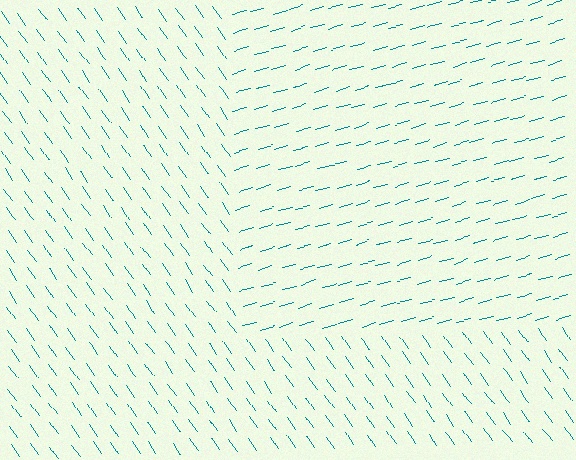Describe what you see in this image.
The image is filled with small teal line segments. A rectangle region in the image has lines oriented differently from the surrounding lines, creating a visible texture boundary.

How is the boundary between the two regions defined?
The boundary is defined purely by a change in line orientation (approximately 71 degrees difference). All lines are the same color and thickness.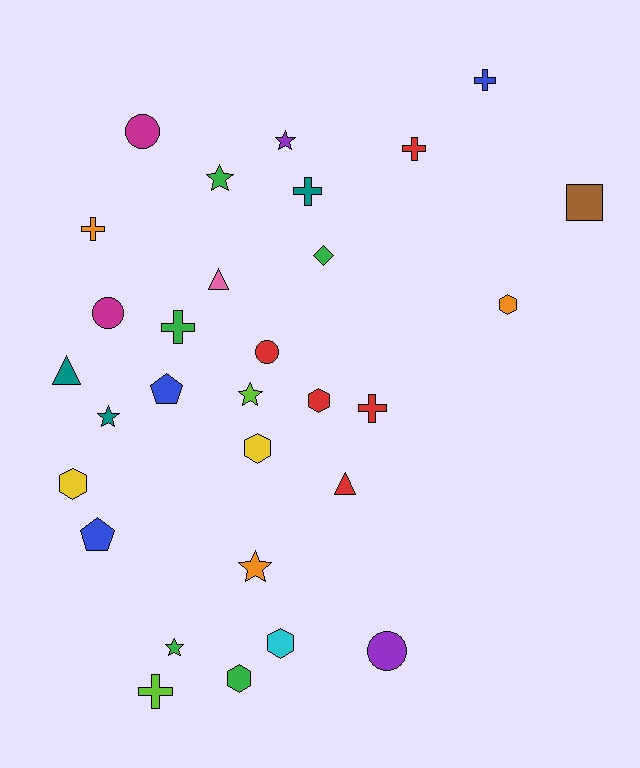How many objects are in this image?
There are 30 objects.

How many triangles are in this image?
There are 3 triangles.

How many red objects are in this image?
There are 5 red objects.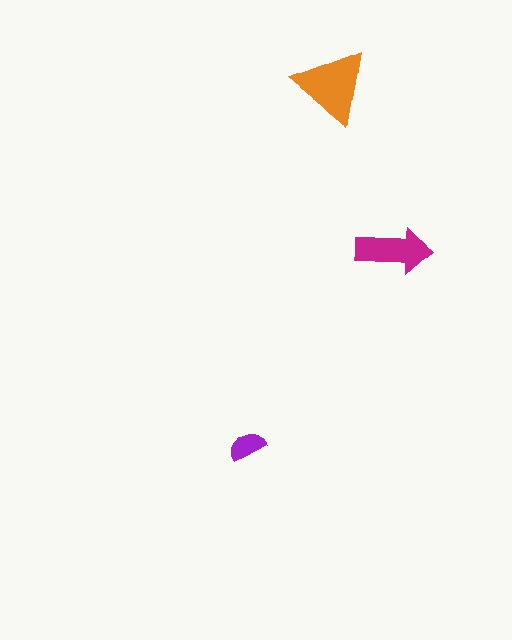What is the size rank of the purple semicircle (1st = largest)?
3rd.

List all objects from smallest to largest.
The purple semicircle, the magenta arrow, the orange triangle.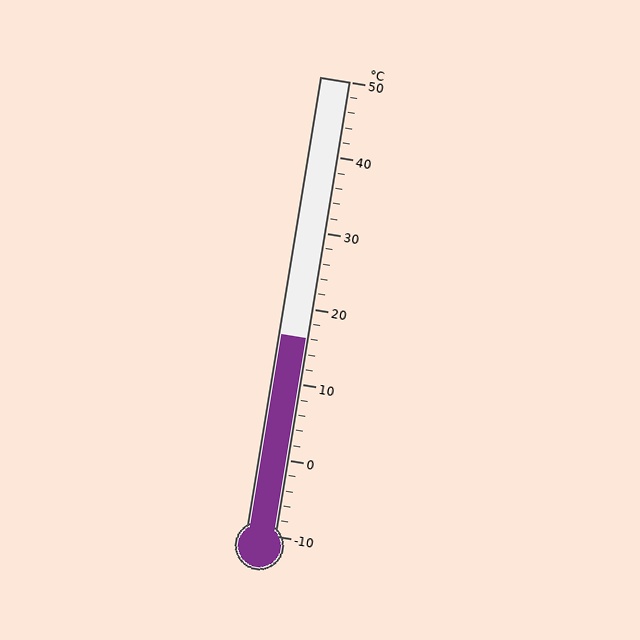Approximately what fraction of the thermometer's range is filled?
The thermometer is filled to approximately 45% of its range.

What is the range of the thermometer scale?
The thermometer scale ranges from -10°C to 50°C.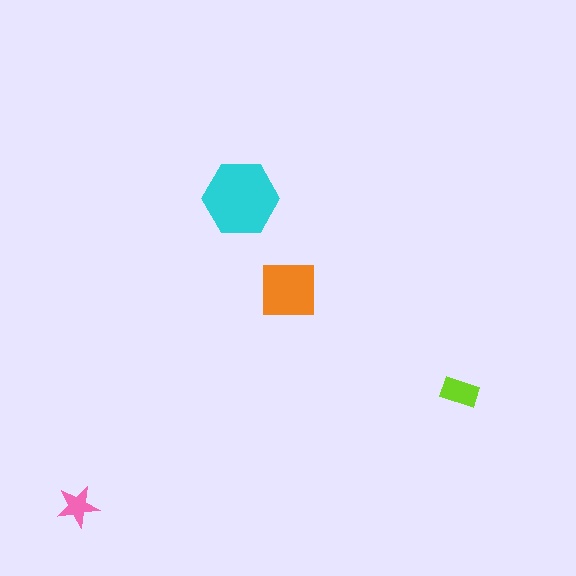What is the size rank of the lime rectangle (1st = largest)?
3rd.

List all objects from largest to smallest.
The cyan hexagon, the orange square, the lime rectangle, the pink star.